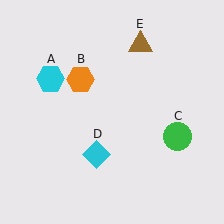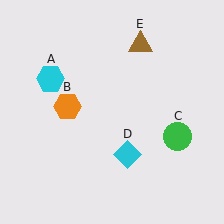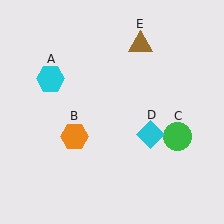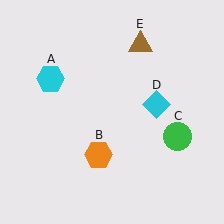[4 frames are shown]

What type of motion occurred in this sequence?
The orange hexagon (object B), cyan diamond (object D) rotated counterclockwise around the center of the scene.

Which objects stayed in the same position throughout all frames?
Cyan hexagon (object A) and green circle (object C) and brown triangle (object E) remained stationary.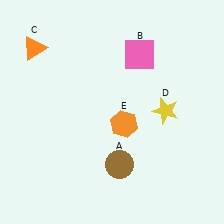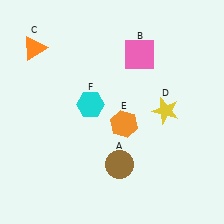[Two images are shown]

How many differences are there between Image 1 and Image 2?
There is 1 difference between the two images.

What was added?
A cyan hexagon (F) was added in Image 2.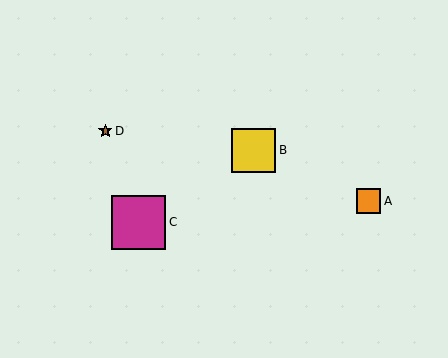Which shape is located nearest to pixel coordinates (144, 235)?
The magenta square (labeled C) at (138, 222) is nearest to that location.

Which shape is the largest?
The magenta square (labeled C) is the largest.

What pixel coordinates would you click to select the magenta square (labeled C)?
Click at (138, 222) to select the magenta square C.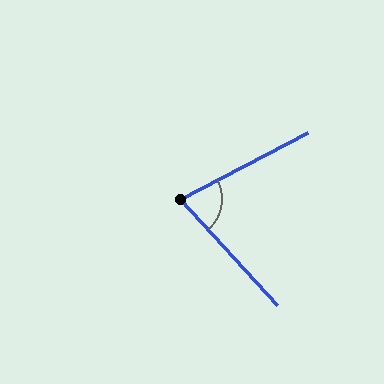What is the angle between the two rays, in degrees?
Approximately 75 degrees.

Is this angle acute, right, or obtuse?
It is acute.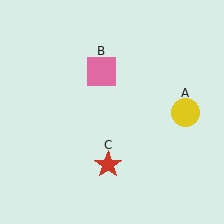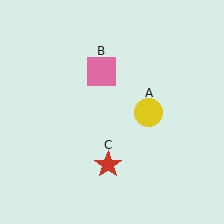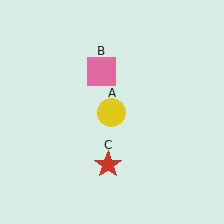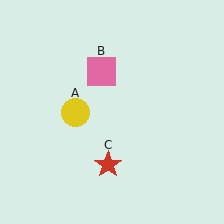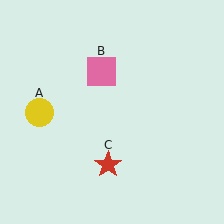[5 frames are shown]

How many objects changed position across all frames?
1 object changed position: yellow circle (object A).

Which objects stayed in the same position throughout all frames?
Pink square (object B) and red star (object C) remained stationary.